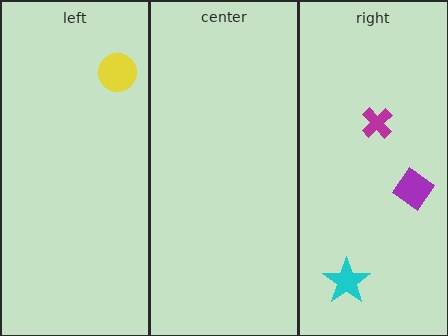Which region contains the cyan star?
The right region.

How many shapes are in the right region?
3.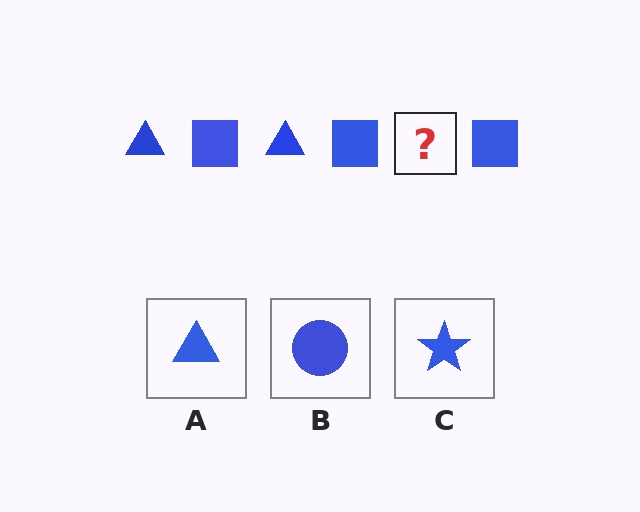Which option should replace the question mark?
Option A.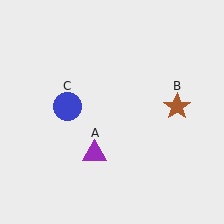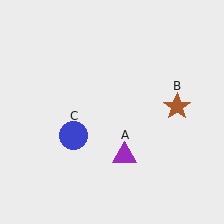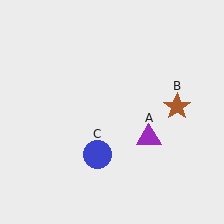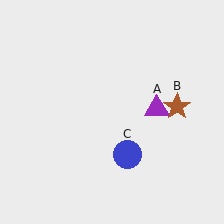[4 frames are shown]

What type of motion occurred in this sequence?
The purple triangle (object A), blue circle (object C) rotated counterclockwise around the center of the scene.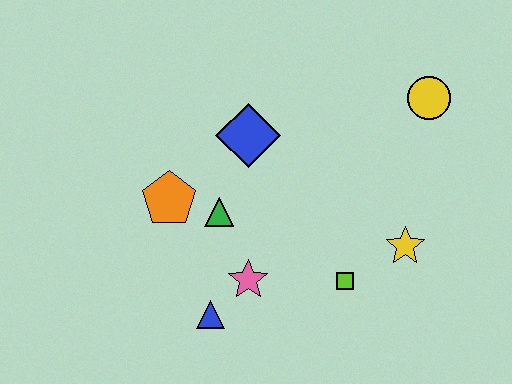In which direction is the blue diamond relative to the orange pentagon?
The blue diamond is to the right of the orange pentagon.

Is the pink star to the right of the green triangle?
Yes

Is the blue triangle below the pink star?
Yes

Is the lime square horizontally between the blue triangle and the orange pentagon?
No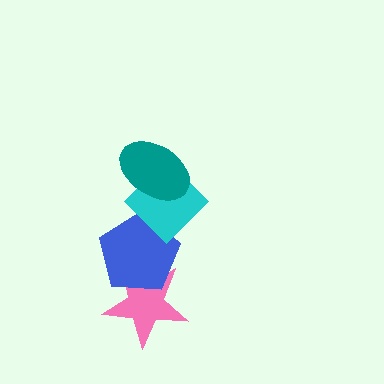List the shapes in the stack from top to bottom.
From top to bottom: the teal ellipse, the cyan diamond, the blue pentagon, the pink star.